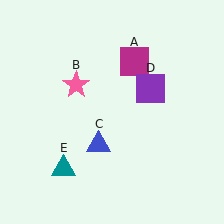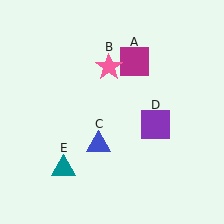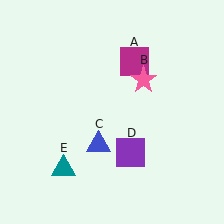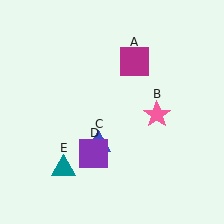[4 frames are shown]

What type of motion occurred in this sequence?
The pink star (object B), purple square (object D) rotated clockwise around the center of the scene.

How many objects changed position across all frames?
2 objects changed position: pink star (object B), purple square (object D).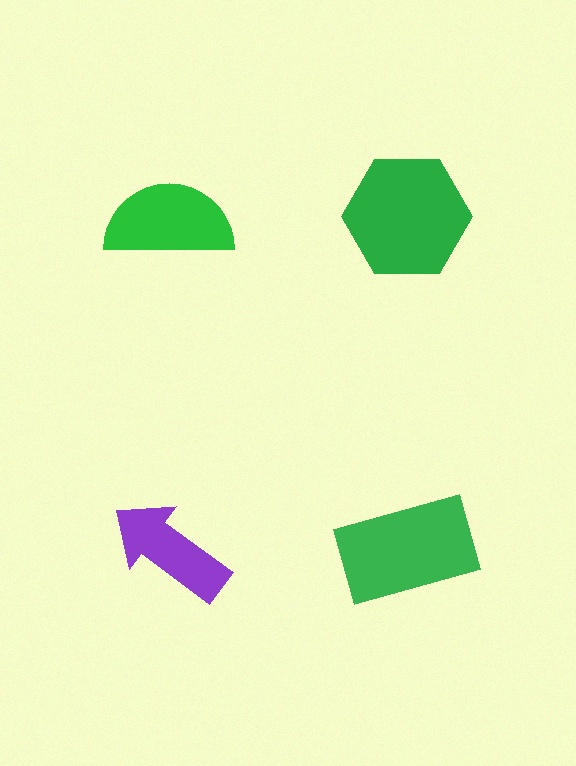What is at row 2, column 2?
A green rectangle.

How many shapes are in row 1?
2 shapes.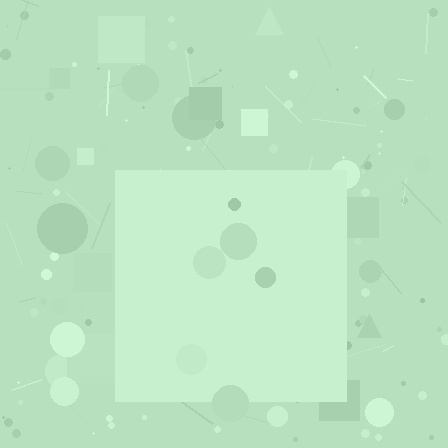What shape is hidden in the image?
A square is hidden in the image.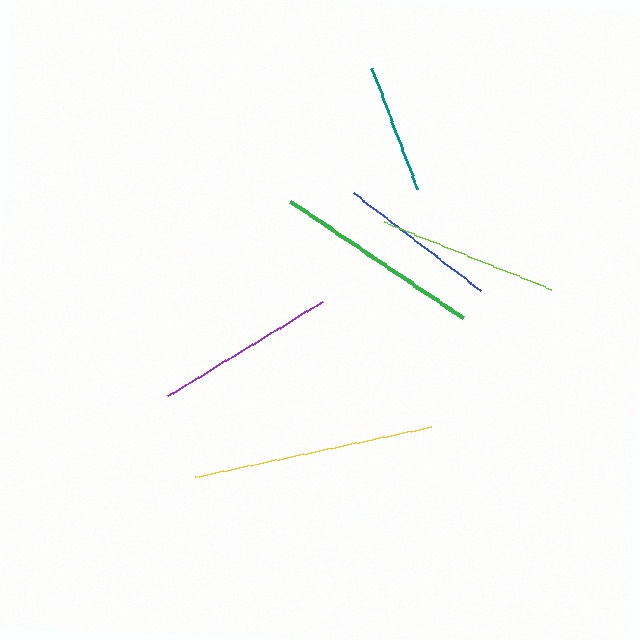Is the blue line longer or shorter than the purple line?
The purple line is longer than the blue line.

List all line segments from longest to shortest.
From longest to shortest: yellow, green, purple, lime, blue, teal.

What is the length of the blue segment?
The blue segment is approximately 161 pixels long.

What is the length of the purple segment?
The purple segment is approximately 181 pixels long.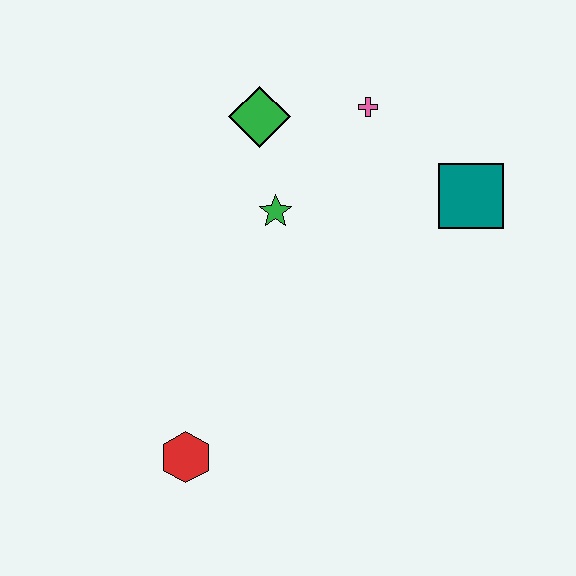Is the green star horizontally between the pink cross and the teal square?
No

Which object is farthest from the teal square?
The red hexagon is farthest from the teal square.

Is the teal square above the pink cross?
No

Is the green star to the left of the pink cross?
Yes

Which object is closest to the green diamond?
The green star is closest to the green diamond.